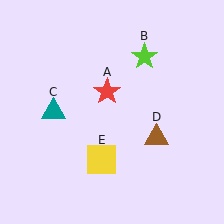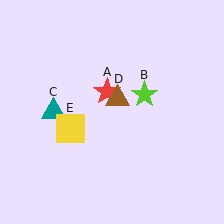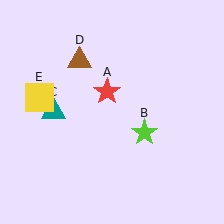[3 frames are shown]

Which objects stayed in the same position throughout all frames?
Red star (object A) and teal triangle (object C) remained stationary.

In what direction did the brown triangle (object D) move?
The brown triangle (object D) moved up and to the left.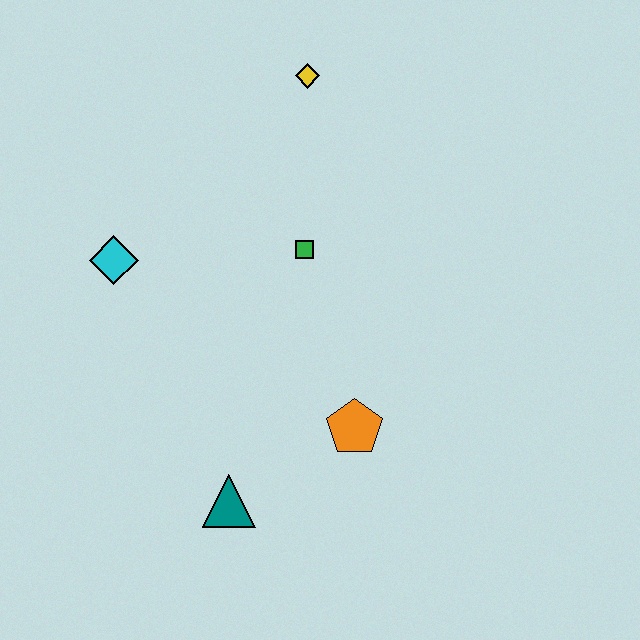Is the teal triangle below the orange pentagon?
Yes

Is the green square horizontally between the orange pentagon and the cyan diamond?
Yes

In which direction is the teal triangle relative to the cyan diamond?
The teal triangle is below the cyan diamond.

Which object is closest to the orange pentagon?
The teal triangle is closest to the orange pentagon.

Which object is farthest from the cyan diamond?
The orange pentagon is farthest from the cyan diamond.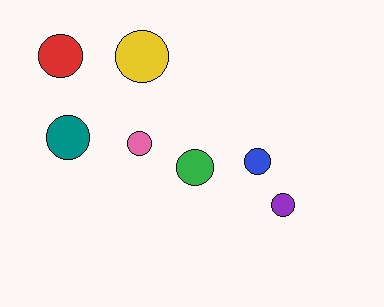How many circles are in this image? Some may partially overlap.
There are 7 circles.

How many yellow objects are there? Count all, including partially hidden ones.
There is 1 yellow object.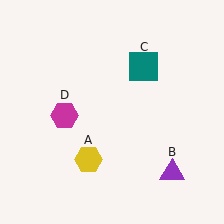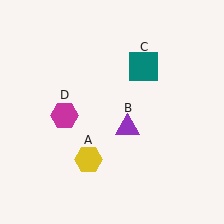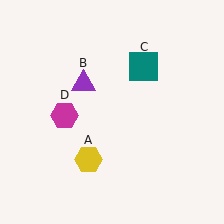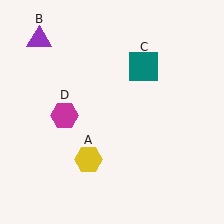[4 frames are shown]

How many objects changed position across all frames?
1 object changed position: purple triangle (object B).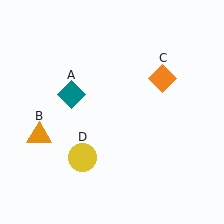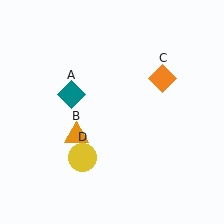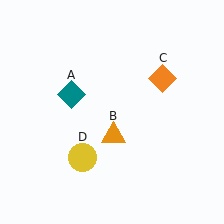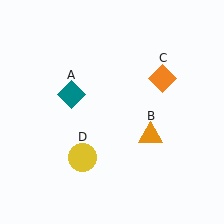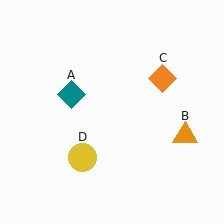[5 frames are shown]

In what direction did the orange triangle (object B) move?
The orange triangle (object B) moved right.